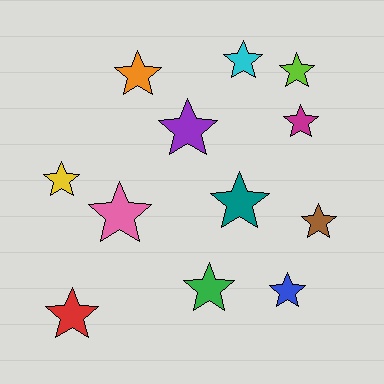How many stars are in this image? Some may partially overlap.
There are 12 stars.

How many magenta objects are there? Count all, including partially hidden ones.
There is 1 magenta object.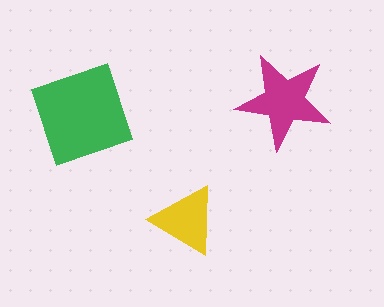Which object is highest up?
The magenta star is topmost.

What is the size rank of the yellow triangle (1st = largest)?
3rd.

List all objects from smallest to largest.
The yellow triangle, the magenta star, the green diamond.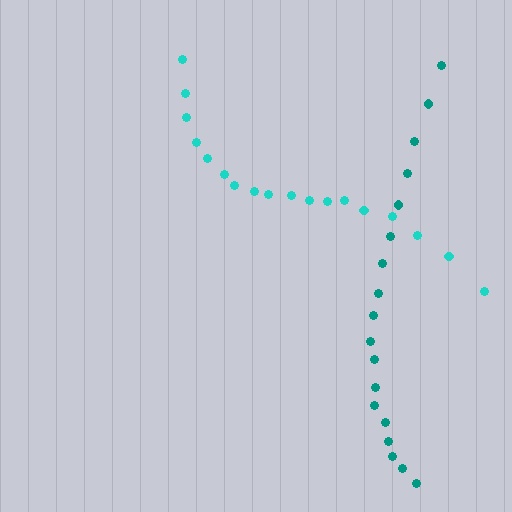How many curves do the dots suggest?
There are 2 distinct paths.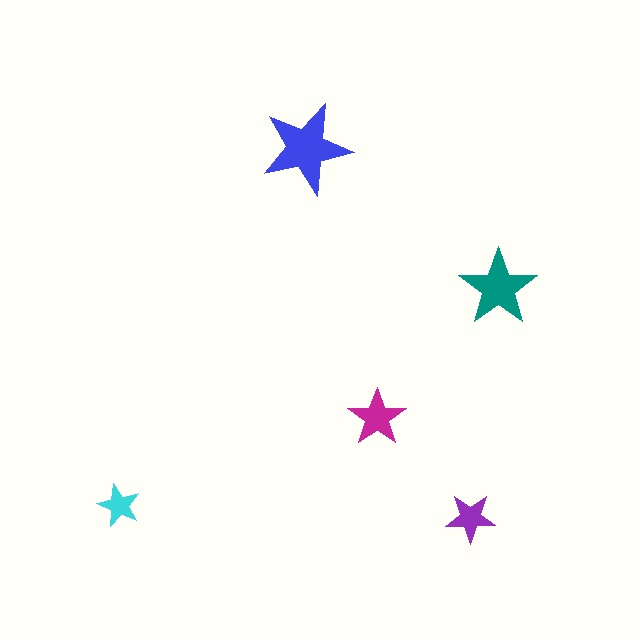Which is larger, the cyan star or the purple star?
The purple one.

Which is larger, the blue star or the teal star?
The blue one.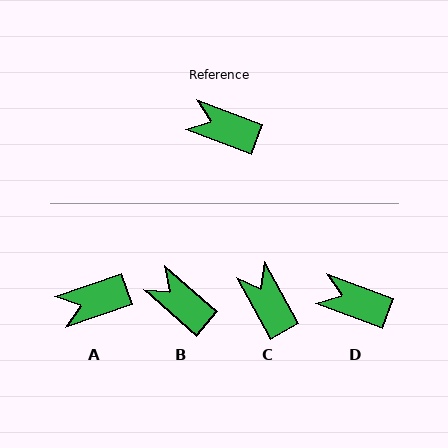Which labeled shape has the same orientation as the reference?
D.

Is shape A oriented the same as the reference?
No, it is off by about 39 degrees.